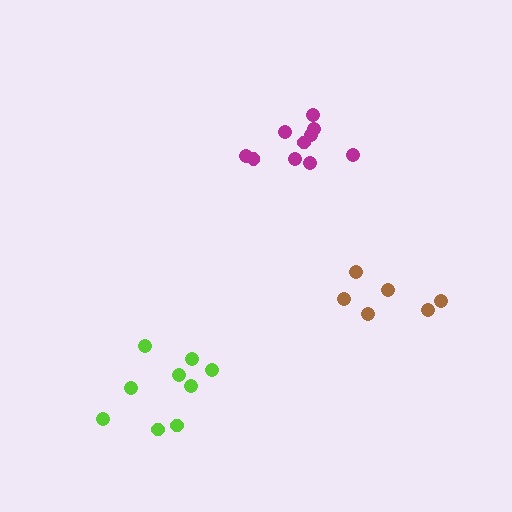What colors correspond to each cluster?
The clusters are colored: magenta, lime, brown.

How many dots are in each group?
Group 1: 10 dots, Group 2: 10 dots, Group 3: 6 dots (26 total).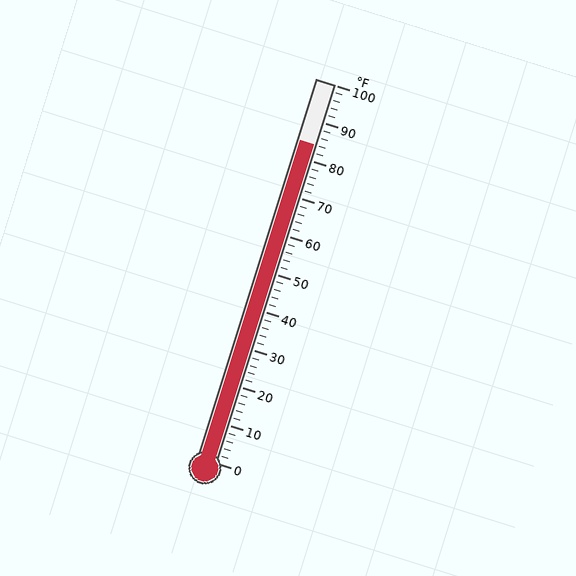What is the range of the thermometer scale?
The thermometer scale ranges from 0°F to 100°F.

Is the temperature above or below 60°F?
The temperature is above 60°F.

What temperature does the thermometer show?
The thermometer shows approximately 84°F.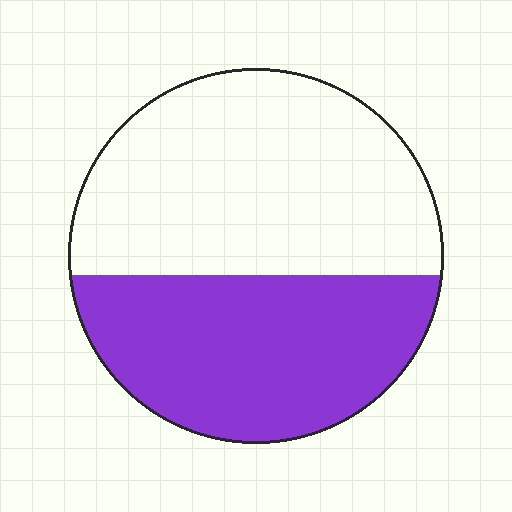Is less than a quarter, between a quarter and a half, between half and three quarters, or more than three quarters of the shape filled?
Between a quarter and a half.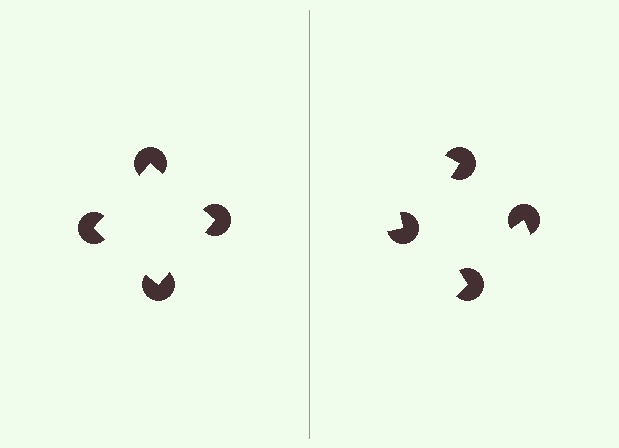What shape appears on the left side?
An illusory square.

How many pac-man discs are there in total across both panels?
8 — 4 on each side.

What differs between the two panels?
The pac-man discs are positioned identically on both sides; only the wedge orientations differ. On the left they align to a square; on the right they are misaligned.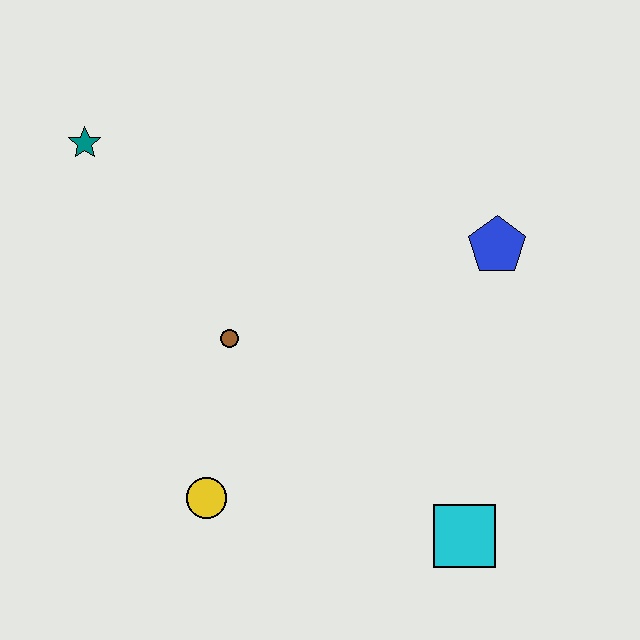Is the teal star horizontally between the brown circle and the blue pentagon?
No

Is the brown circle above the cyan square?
Yes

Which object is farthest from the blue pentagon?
The teal star is farthest from the blue pentagon.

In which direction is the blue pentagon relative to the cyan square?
The blue pentagon is above the cyan square.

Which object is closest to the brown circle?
The yellow circle is closest to the brown circle.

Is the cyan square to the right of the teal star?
Yes